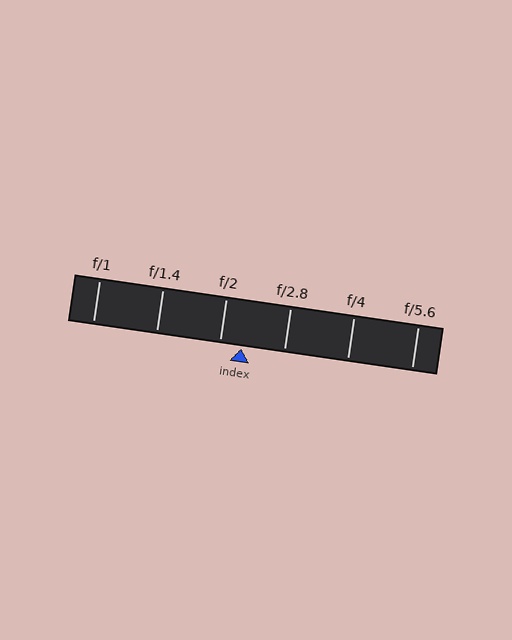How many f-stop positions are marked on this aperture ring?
There are 6 f-stop positions marked.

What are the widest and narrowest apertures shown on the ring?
The widest aperture shown is f/1 and the narrowest is f/5.6.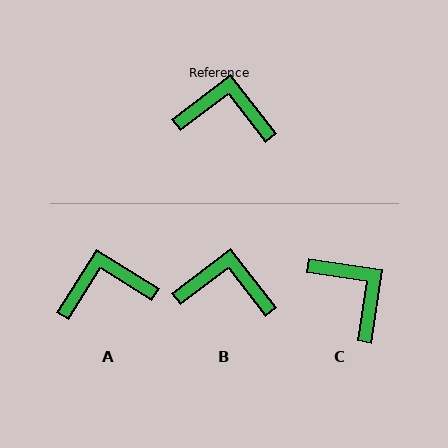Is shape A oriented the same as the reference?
No, it is off by about 20 degrees.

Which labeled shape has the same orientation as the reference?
B.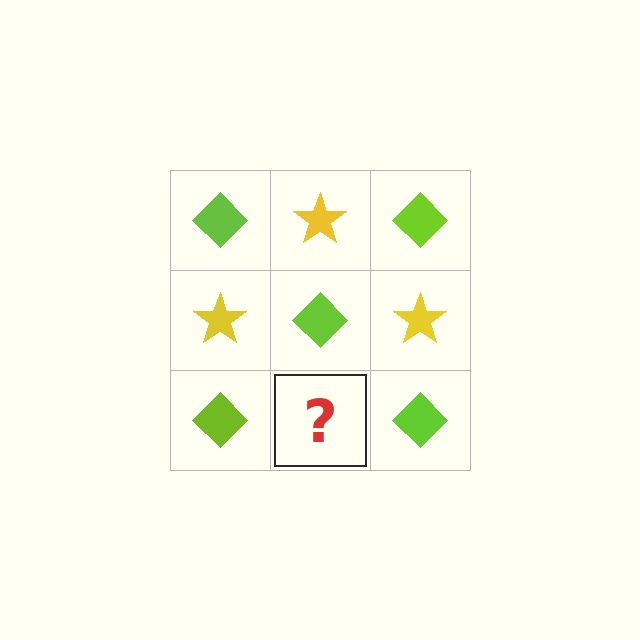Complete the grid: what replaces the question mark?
The question mark should be replaced with a yellow star.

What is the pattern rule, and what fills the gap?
The rule is that it alternates lime diamond and yellow star in a checkerboard pattern. The gap should be filled with a yellow star.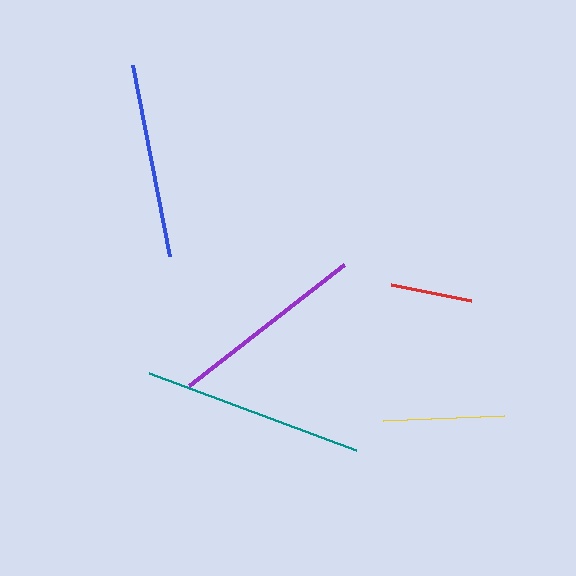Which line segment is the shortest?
The red line is the shortest at approximately 82 pixels.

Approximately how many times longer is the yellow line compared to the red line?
The yellow line is approximately 1.5 times the length of the red line.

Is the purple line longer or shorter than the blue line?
The purple line is longer than the blue line.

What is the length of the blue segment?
The blue segment is approximately 195 pixels long.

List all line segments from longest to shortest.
From longest to shortest: teal, purple, blue, yellow, red.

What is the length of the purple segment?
The purple segment is approximately 197 pixels long.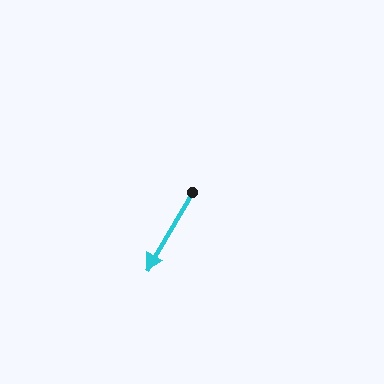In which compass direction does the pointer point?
Southwest.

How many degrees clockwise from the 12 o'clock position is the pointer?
Approximately 210 degrees.